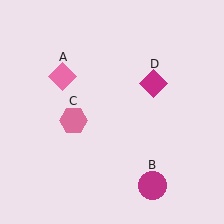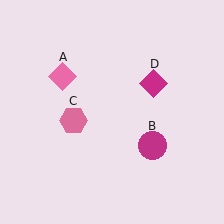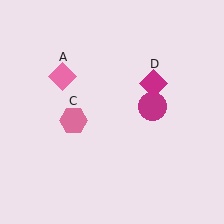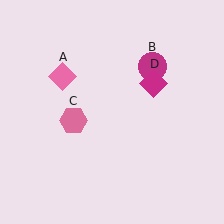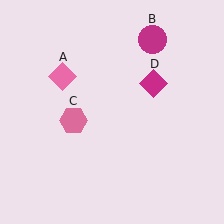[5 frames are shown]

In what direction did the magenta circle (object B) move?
The magenta circle (object B) moved up.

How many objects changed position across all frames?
1 object changed position: magenta circle (object B).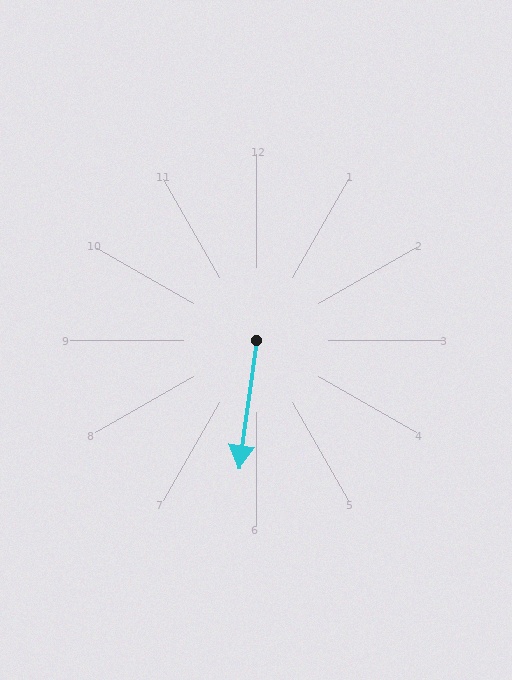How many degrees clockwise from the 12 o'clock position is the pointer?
Approximately 188 degrees.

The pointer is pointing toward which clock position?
Roughly 6 o'clock.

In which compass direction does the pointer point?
South.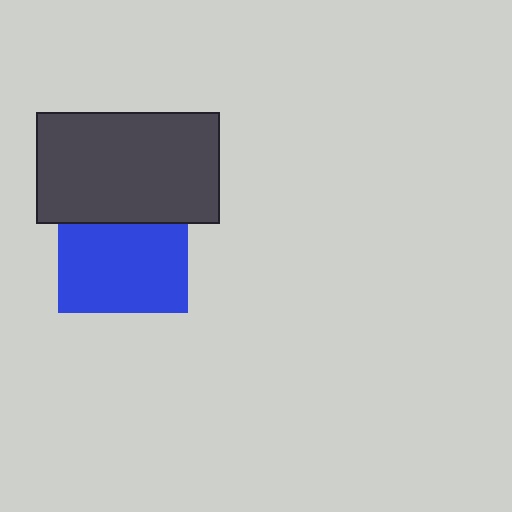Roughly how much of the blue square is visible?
Most of it is visible (roughly 69%).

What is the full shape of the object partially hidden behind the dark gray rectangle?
The partially hidden object is a blue square.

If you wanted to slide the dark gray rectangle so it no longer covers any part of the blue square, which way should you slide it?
Slide it up — that is the most direct way to separate the two shapes.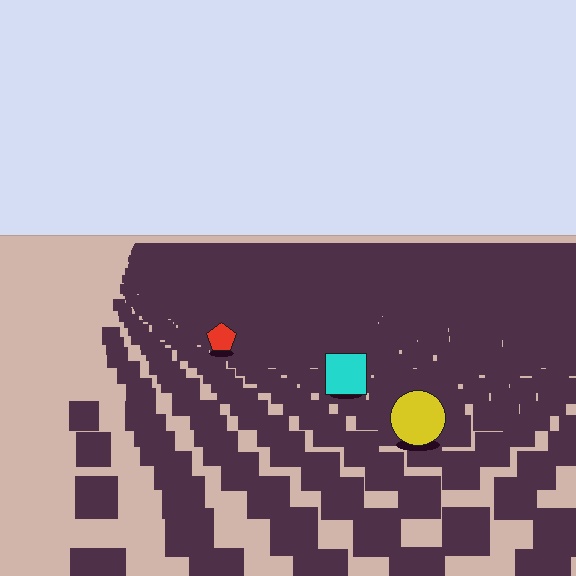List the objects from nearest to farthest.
From nearest to farthest: the yellow circle, the cyan square, the red pentagon.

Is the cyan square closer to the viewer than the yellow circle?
No. The yellow circle is closer — you can tell from the texture gradient: the ground texture is coarser near it.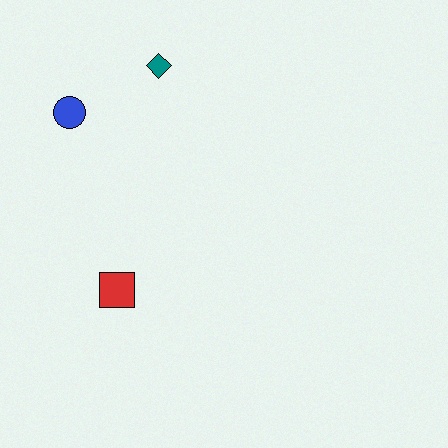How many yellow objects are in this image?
There are no yellow objects.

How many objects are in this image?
There are 3 objects.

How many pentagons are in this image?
There are no pentagons.